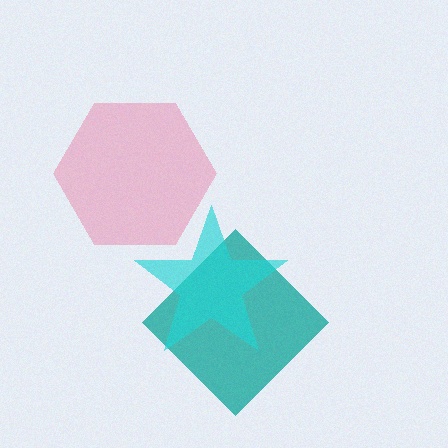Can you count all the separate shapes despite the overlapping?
Yes, there are 3 separate shapes.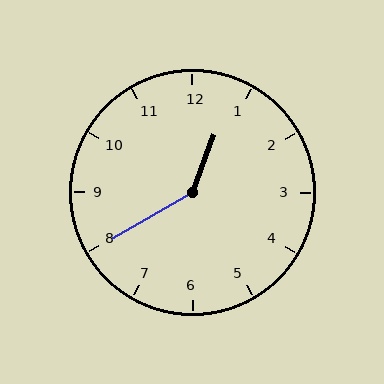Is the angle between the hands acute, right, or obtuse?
It is obtuse.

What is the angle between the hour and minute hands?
Approximately 140 degrees.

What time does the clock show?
12:40.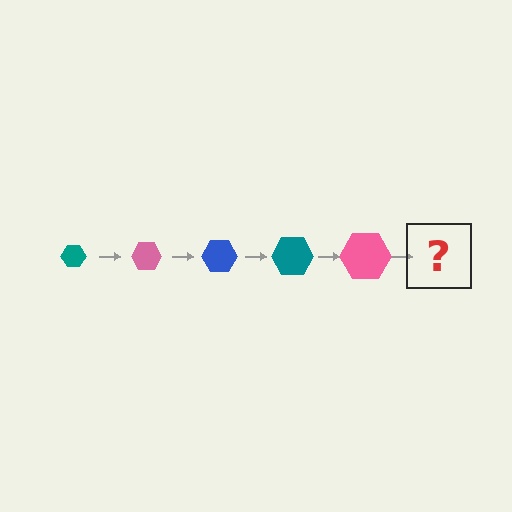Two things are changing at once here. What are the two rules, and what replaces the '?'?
The two rules are that the hexagon grows larger each step and the color cycles through teal, pink, and blue. The '?' should be a blue hexagon, larger than the previous one.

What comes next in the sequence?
The next element should be a blue hexagon, larger than the previous one.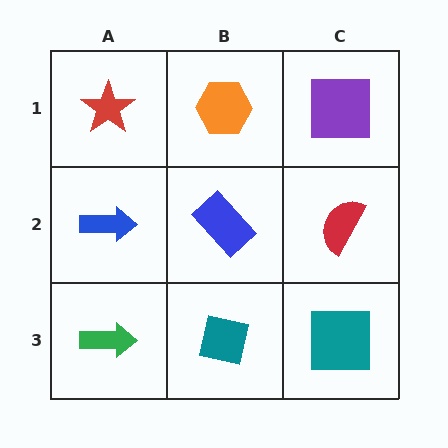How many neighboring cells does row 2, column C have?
3.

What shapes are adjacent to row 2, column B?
An orange hexagon (row 1, column B), a teal square (row 3, column B), a blue arrow (row 2, column A), a red semicircle (row 2, column C).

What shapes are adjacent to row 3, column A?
A blue arrow (row 2, column A), a teal square (row 3, column B).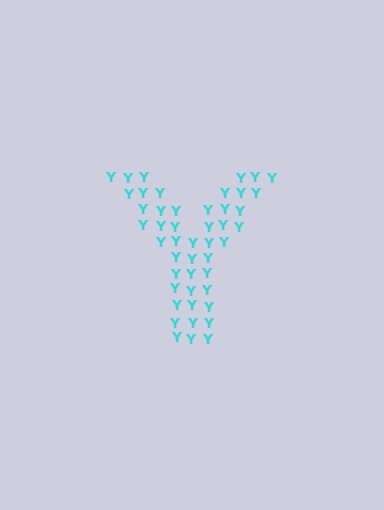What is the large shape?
The large shape is the letter Y.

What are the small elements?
The small elements are letter Y's.